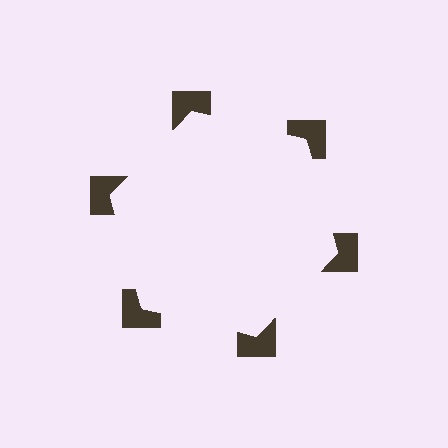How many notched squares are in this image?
There are 6 — one at each vertex of the illusory hexagon.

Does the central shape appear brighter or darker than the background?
It typically appears slightly brighter than the background, even though no actual brightness change is drawn.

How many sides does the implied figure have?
6 sides.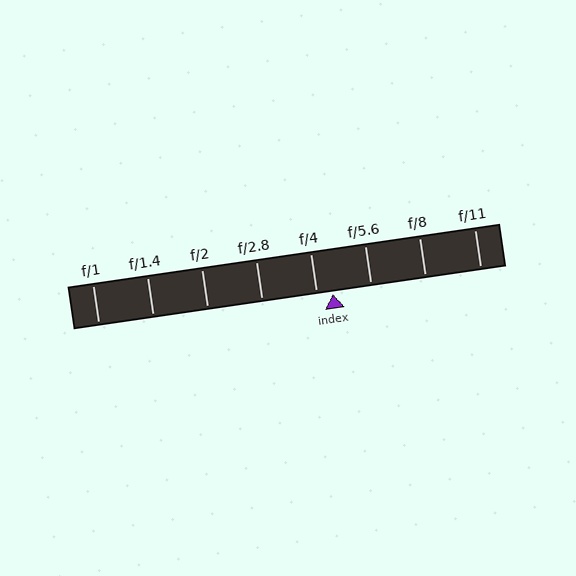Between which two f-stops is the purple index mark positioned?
The index mark is between f/4 and f/5.6.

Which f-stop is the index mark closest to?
The index mark is closest to f/4.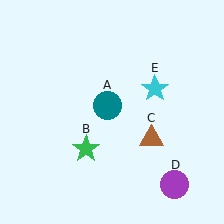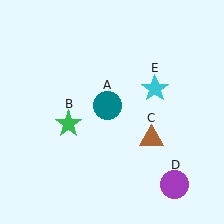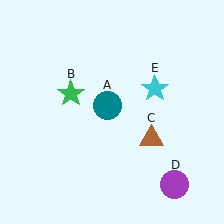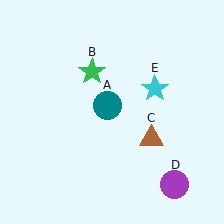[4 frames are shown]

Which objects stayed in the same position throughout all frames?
Teal circle (object A) and brown triangle (object C) and purple circle (object D) and cyan star (object E) remained stationary.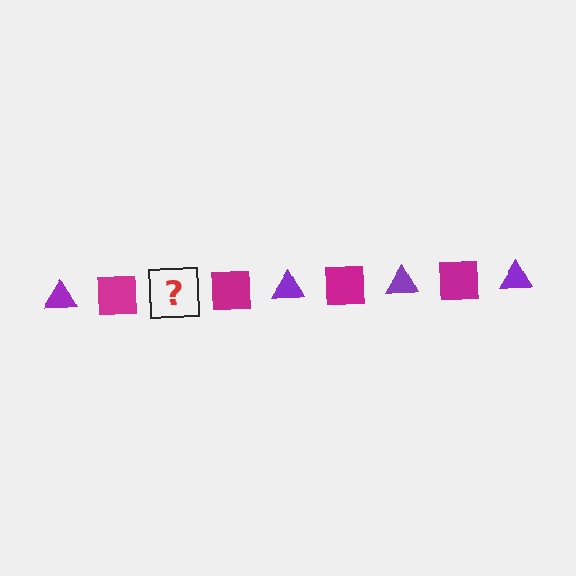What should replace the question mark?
The question mark should be replaced with a purple triangle.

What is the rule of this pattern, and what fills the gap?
The rule is that the pattern alternates between purple triangle and magenta square. The gap should be filled with a purple triangle.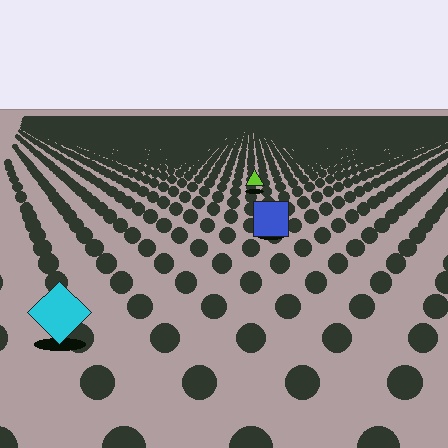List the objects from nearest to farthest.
From nearest to farthest: the cyan diamond, the blue square, the lime triangle.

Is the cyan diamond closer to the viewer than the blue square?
Yes. The cyan diamond is closer — you can tell from the texture gradient: the ground texture is coarser near it.